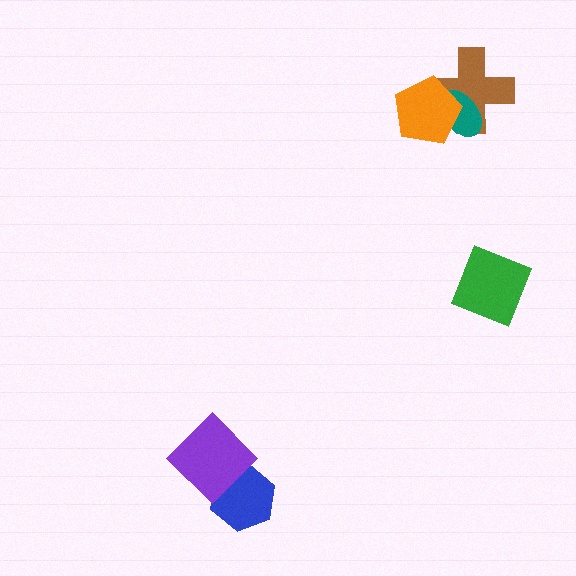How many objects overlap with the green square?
0 objects overlap with the green square.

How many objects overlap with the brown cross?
2 objects overlap with the brown cross.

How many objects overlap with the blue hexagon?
1 object overlaps with the blue hexagon.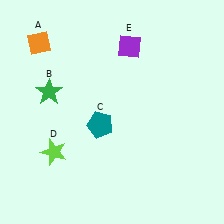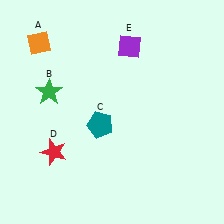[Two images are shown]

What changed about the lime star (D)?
In Image 1, D is lime. In Image 2, it changed to red.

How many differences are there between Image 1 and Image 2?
There is 1 difference between the two images.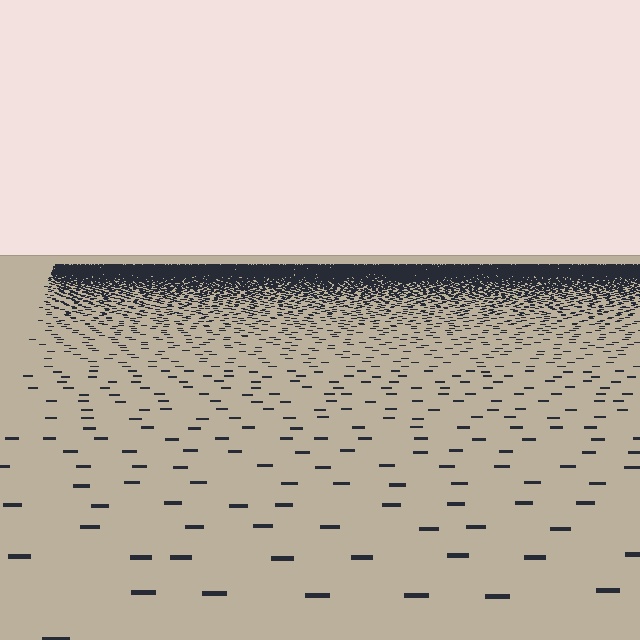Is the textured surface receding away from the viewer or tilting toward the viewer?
The surface is receding away from the viewer. Texture elements get smaller and denser toward the top.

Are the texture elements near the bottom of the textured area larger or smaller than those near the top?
Larger. Near the bottom, elements are closer to the viewer and appear at a bigger on-screen size.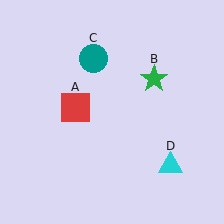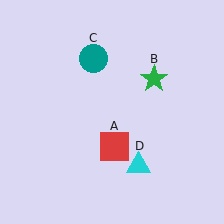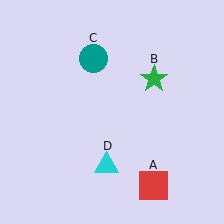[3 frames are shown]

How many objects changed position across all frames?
2 objects changed position: red square (object A), cyan triangle (object D).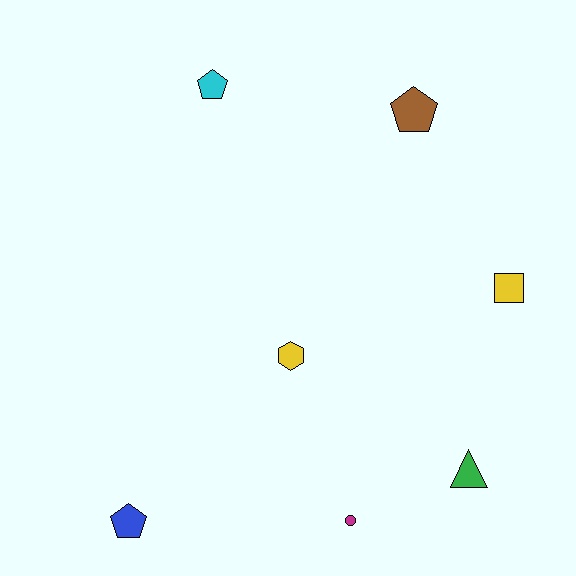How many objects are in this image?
There are 7 objects.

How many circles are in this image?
There is 1 circle.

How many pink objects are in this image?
There are no pink objects.